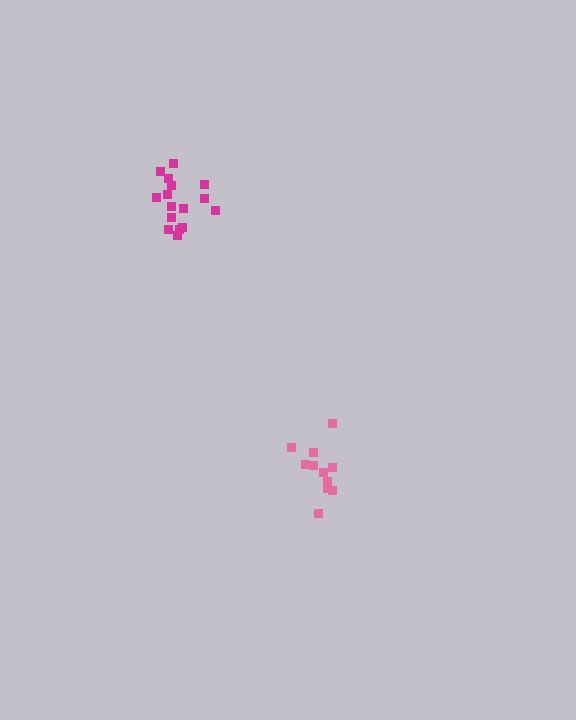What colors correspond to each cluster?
The clusters are colored: pink, magenta.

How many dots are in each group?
Group 1: 11 dots, Group 2: 16 dots (27 total).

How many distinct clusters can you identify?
There are 2 distinct clusters.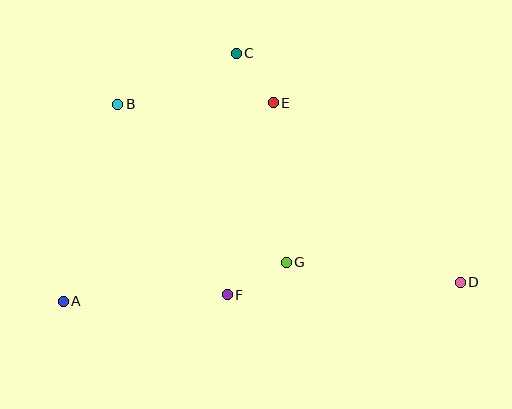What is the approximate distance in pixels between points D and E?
The distance between D and E is approximately 259 pixels.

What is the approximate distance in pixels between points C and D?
The distance between C and D is approximately 321 pixels.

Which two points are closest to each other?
Points C and E are closest to each other.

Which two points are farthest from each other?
Points A and D are farthest from each other.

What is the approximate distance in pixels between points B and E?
The distance between B and E is approximately 155 pixels.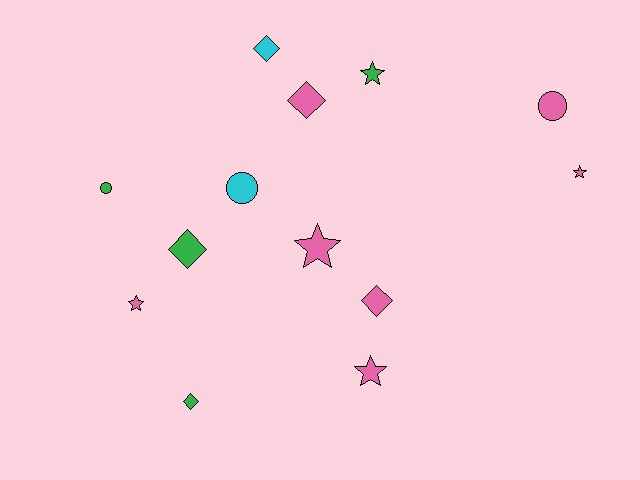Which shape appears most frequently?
Diamond, with 5 objects.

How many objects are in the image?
There are 13 objects.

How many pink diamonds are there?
There are 2 pink diamonds.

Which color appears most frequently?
Pink, with 7 objects.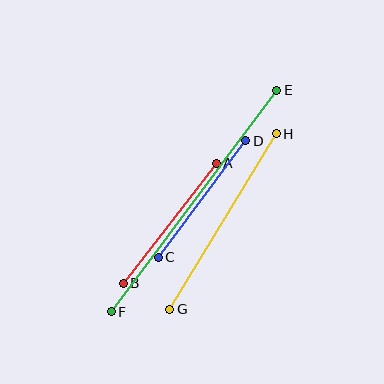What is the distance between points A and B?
The distance is approximately 152 pixels.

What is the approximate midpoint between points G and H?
The midpoint is at approximately (223, 221) pixels.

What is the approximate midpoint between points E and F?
The midpoint is at approximately (194, 201) pixels.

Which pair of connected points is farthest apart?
Points E and F are farthest apart.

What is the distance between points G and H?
The distance is approximately 205 pixels.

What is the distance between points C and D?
The distance is approximately 145 pixels.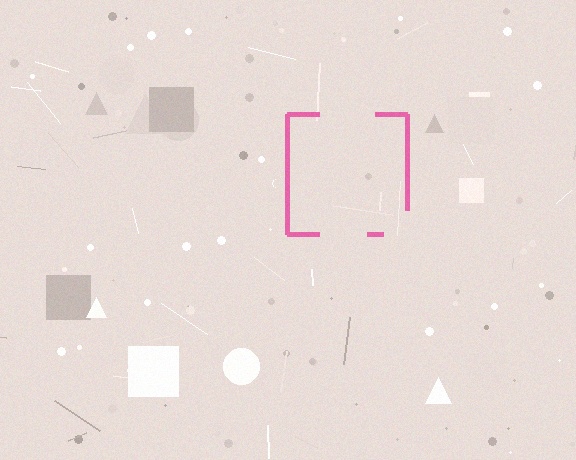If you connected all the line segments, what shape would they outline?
They would outline a square.